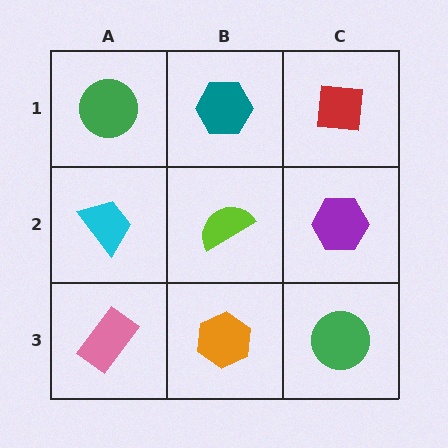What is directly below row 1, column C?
A purple hexagon.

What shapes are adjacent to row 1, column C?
A purple hexagon (row 2, column C), a teal hexagon (row 1, column B).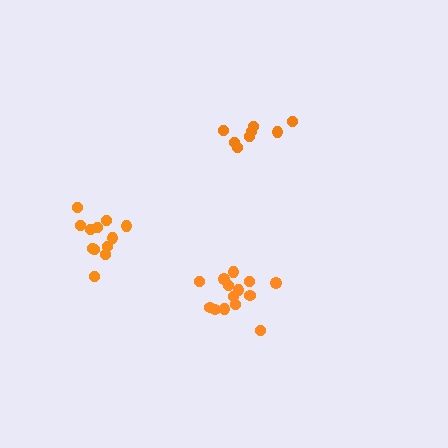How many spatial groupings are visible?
There are 3 spatial groupings.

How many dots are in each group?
Group 1: 12 dots, Group 2: 8 dots, Group 3: 14 dots (34 total).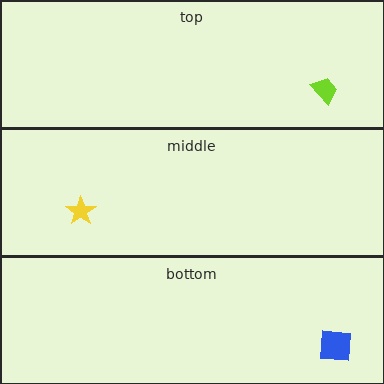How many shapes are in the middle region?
1.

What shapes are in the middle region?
The yellow star.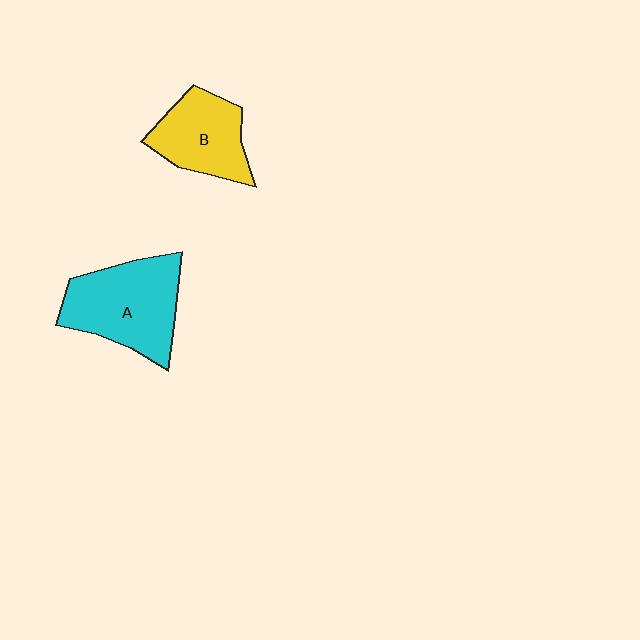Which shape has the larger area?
Shape A (cyan).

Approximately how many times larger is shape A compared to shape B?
Approximately 1.4 times.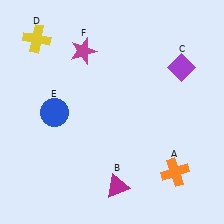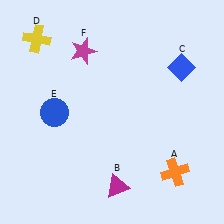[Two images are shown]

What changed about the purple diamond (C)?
In Image 1, C is purple. In Image 2, it changed to blue.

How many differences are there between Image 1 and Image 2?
There is 1 difference between the two images.